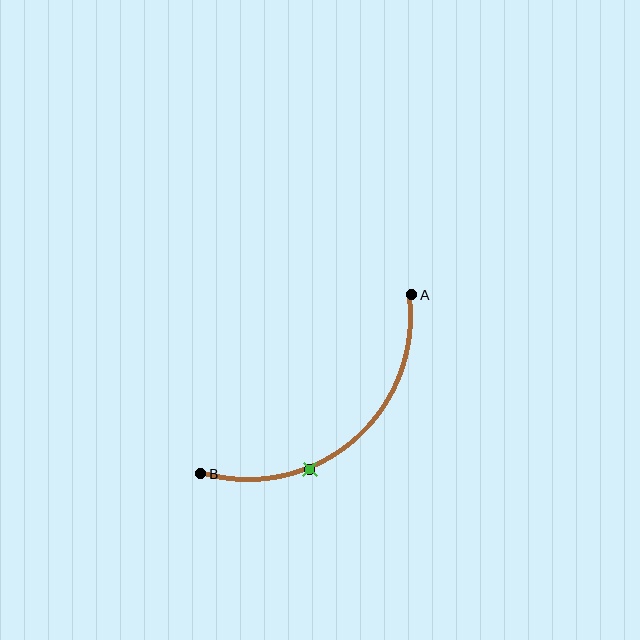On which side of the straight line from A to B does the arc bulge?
The arc bulges below and to the right of the straight line connecting A and B.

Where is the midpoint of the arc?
The arc midpoint is the point on the curve farthest from the straight line joining A and B. It sits below and to the right of that line.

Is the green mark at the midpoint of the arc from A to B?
No. The green mark lies on the arc but is closer to endpoint B. The arc midpoint would be at the point on the curve equidistant along the arc from both A and B.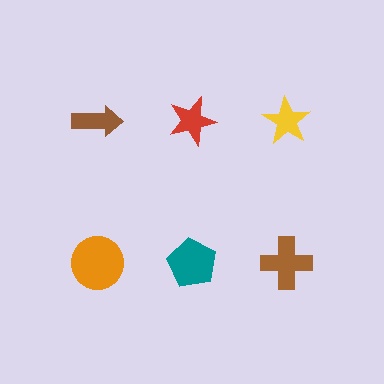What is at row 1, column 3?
A yellow star.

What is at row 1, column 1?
A brown arrow.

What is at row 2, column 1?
An orange circle.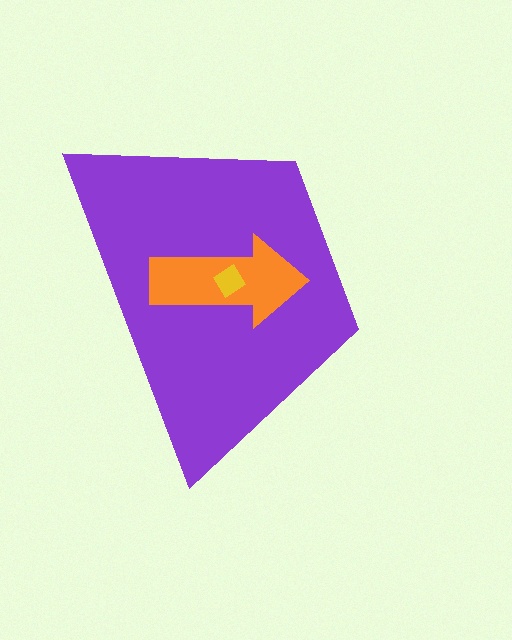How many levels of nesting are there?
3.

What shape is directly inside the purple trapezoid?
The orange arrow.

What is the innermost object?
The yellow diamond.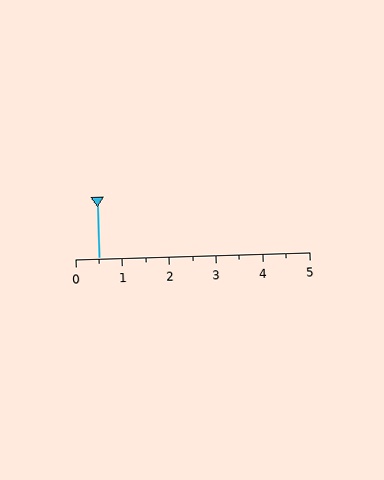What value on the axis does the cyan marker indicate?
The marker indicates approximately 0.5.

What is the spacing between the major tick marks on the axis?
The major ticks are spaced 1 apart.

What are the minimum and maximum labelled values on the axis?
The axis runs from 0 to 5.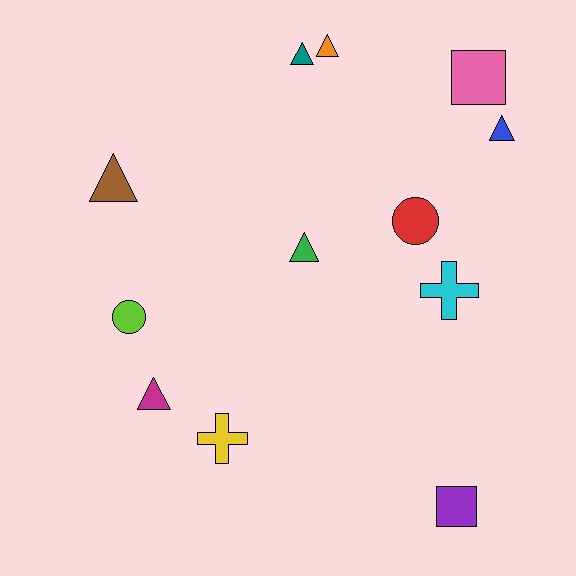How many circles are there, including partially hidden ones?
There are 2 circles.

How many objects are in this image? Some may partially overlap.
There are 12 objects.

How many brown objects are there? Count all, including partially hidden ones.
There is 1 brown object.